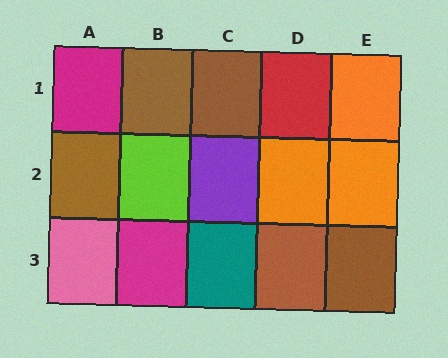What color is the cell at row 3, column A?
Pink.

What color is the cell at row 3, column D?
Brown.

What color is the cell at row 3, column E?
Brown.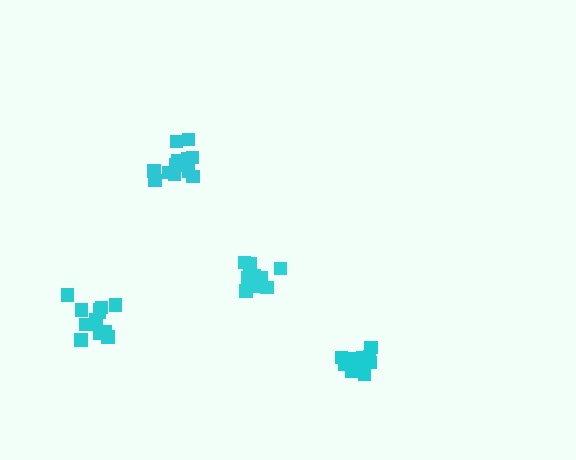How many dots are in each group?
Group 1: 12 dots, Group 2: 12 dots, Group 3: 12 dots, Group 4: 11 dots (47 total).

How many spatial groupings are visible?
There are 4 spatial groupings.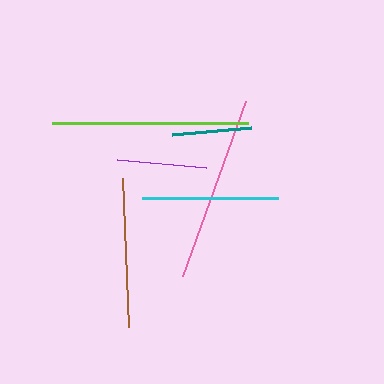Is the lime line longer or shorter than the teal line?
The lime line is longer than the teal line.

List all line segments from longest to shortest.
From longest to shortest: lime, pink, brown, cyan, purple, teal.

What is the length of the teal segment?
The teal segment is approximately 79 pixels long.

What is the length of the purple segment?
The purple segment is approximately 90 pixels long.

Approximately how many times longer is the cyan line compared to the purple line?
The cyan line is approximately 1.5 times the length of the purple line.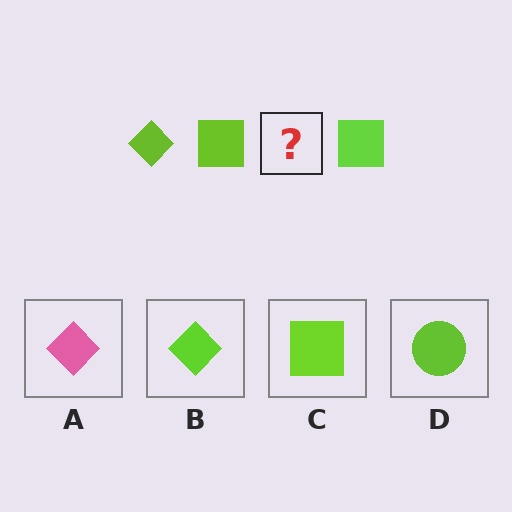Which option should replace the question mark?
Option B.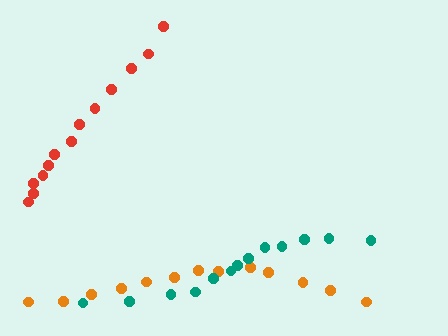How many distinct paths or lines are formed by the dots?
There are 3 distinct paths.